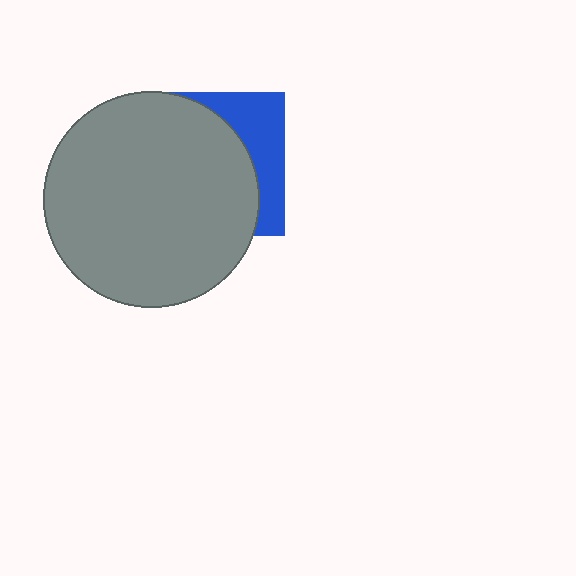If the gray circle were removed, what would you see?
You would see the complete blue square.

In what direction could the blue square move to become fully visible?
The blue square could move right. That would shift it out from behind the gray circle entirely.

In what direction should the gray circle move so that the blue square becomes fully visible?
The gray circle should move left. That is the shortest direction to clear the overlap and leave the blue square fully visible.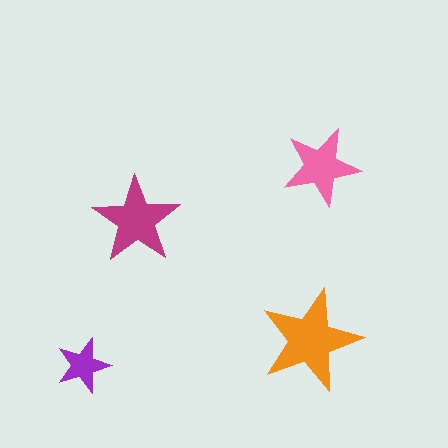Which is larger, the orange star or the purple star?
The orange one.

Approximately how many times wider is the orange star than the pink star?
About 1.5 times wider.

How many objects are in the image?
There are 4 objects in the image.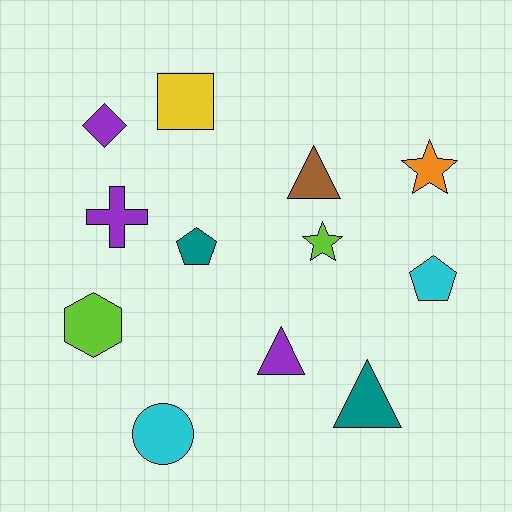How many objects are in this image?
There are 12 objects.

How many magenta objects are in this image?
There are no magenta objects.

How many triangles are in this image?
There are 3 triangles.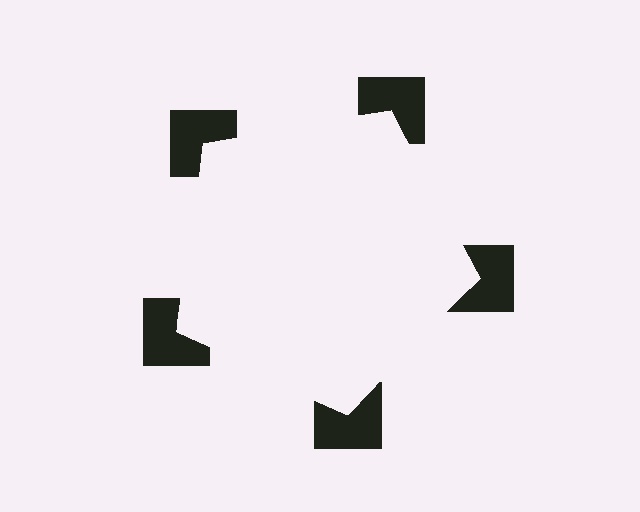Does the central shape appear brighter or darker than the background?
It typically appears slightly brighter than the background, even though no actual brightness change is drawn.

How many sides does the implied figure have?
5 sides.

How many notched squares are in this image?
There are 5 — one at each vertex of the illusory pentagon.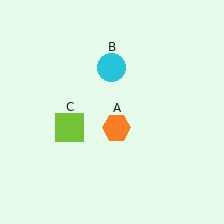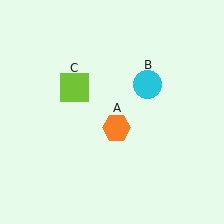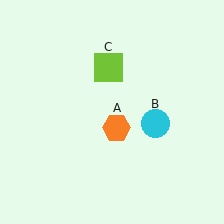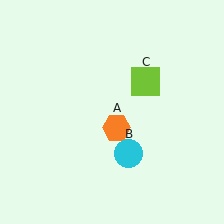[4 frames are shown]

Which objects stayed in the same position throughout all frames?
Orange hexagon (object A) remained stationary.